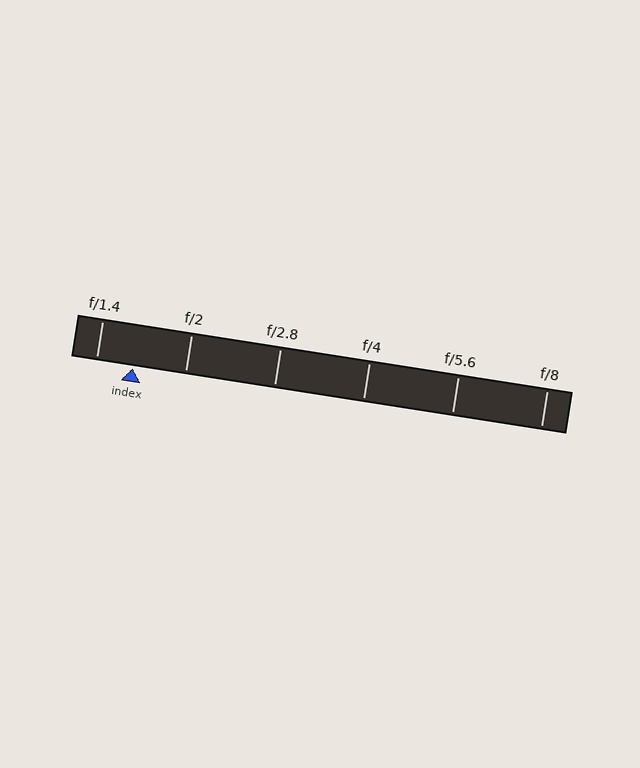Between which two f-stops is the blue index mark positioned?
The index mark is between f/1.4 and f/2.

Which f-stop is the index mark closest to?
The index mark is closest to f/1.4.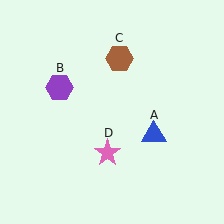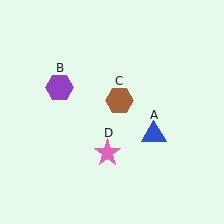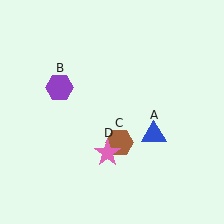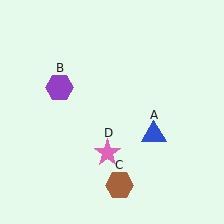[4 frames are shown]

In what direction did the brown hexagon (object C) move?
The brown hexagon (object C) moved down.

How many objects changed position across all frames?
1 object changed position: brown hexagon (object C).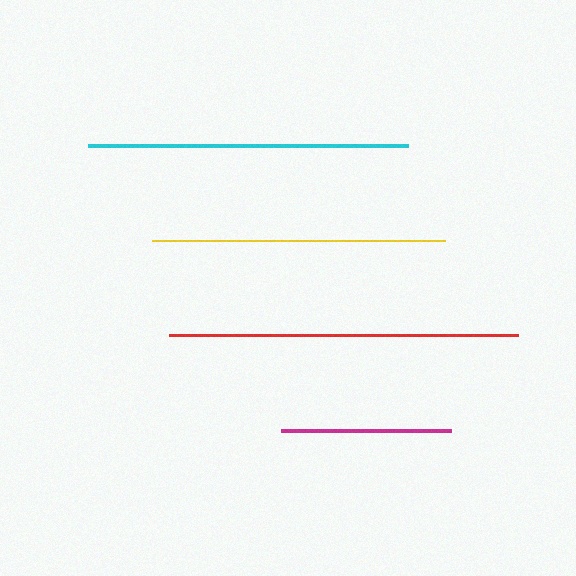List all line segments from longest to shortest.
From longest to shortest: red, cyan, yellow, magenta.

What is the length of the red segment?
The red segment is approximately 350 pixels long.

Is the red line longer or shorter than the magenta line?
The red line is longer than the magenta line.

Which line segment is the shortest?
The magenta line is the shortest at approximately 170 pixels.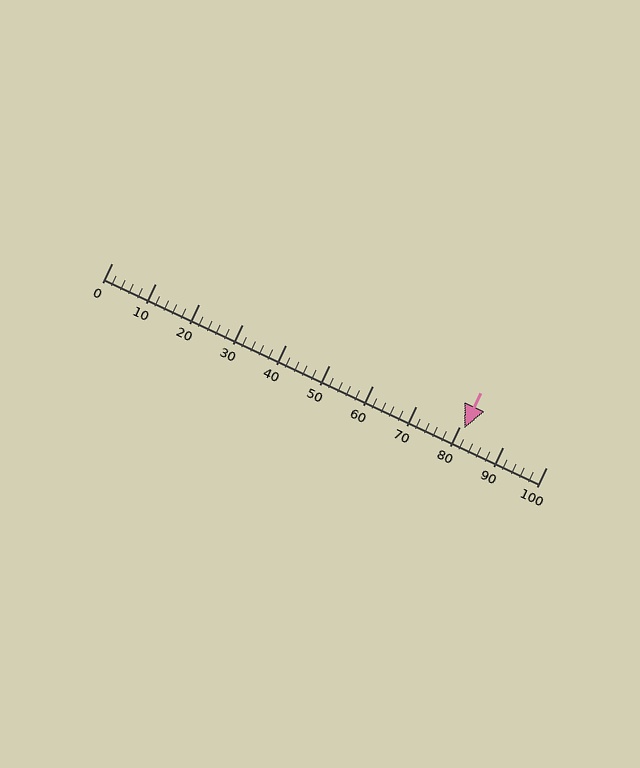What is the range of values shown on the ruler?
The ruler shows values from 0 to 100.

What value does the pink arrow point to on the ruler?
The pink arrow points to approximately 81.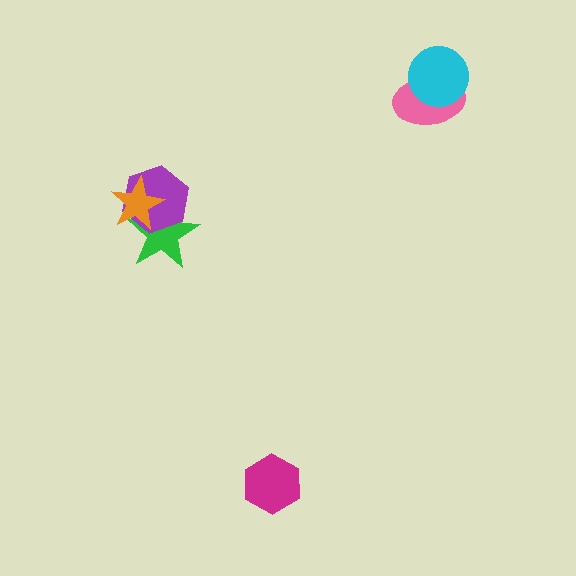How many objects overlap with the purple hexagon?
2 objects overlap with the purple hexagon.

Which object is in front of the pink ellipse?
The cyan circle is in front of the pink ellipse.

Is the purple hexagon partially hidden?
Yes, it is partially covered by another shape.